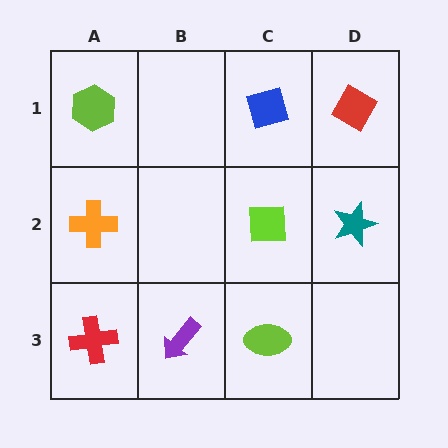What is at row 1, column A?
A lime hexagon.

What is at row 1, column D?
A red diamond.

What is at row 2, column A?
An orange cross.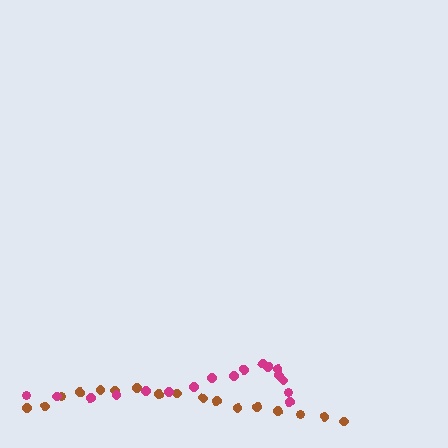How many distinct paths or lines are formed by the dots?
There are 2 distinct paths.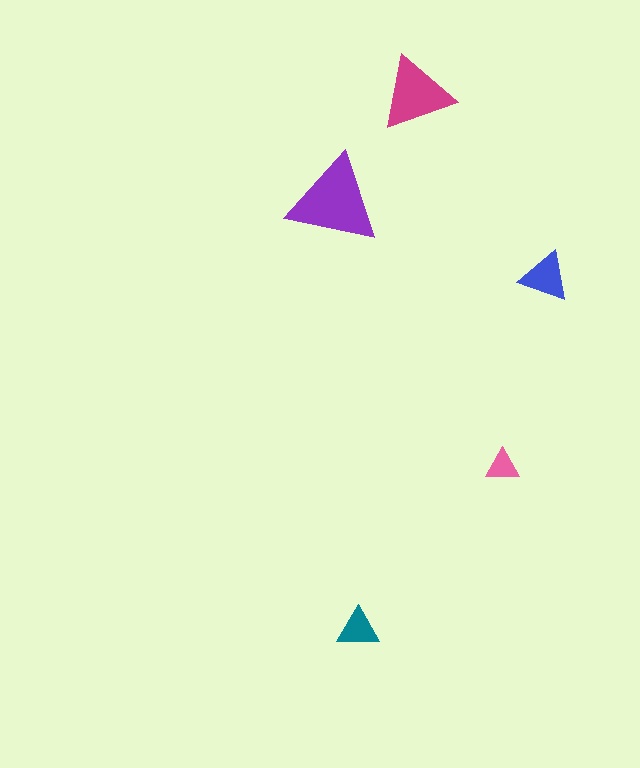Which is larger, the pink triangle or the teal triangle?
The teal one.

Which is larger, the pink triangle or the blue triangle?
The blue one.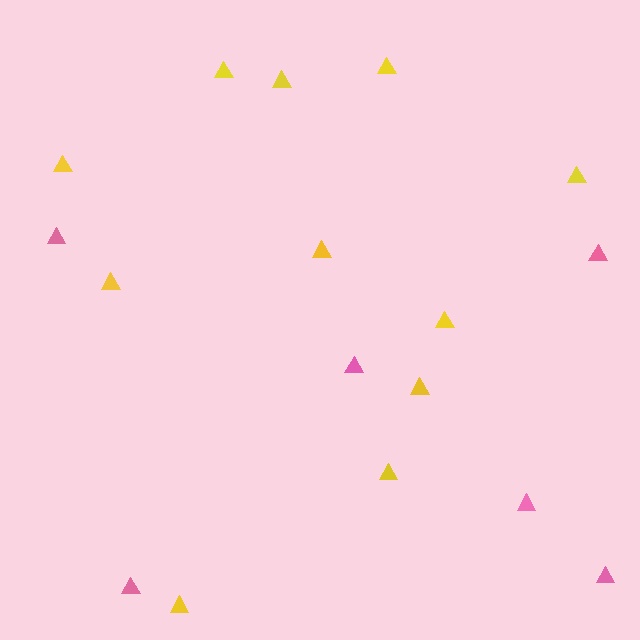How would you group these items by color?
There are 2 groups: one group of pink triangles (6) and one group of yellow triangles (11).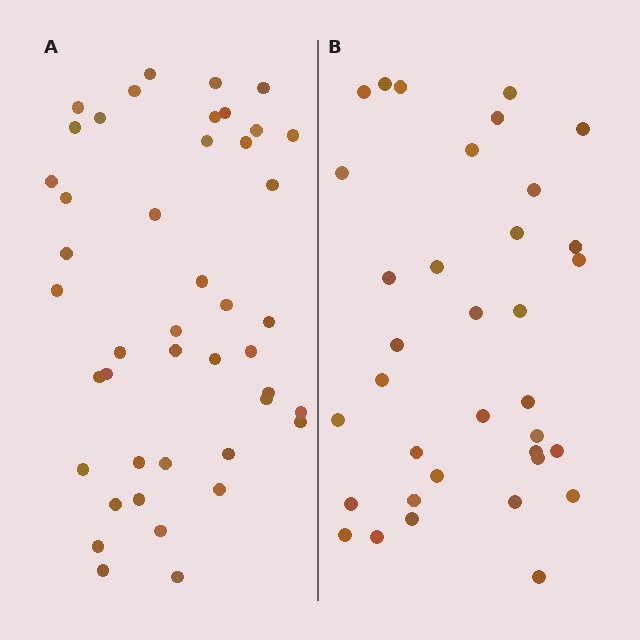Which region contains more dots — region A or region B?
Region A (the left region) has more dots.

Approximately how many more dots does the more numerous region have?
Region A has roughly 8 or so more dots than region B.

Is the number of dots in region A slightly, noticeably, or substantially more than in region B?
Region A has noticeably more, but not dramatically so. The ratio is roughly 1.3 to 1.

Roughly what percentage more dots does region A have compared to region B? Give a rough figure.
About 25% more.